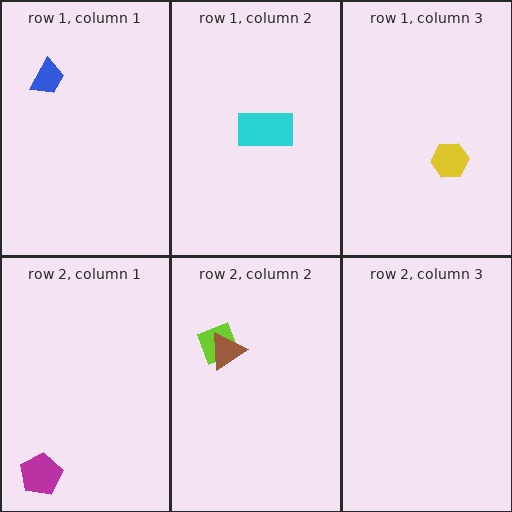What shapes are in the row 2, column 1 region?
The magenta pentagon.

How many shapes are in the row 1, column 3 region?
1.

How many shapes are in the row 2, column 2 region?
2.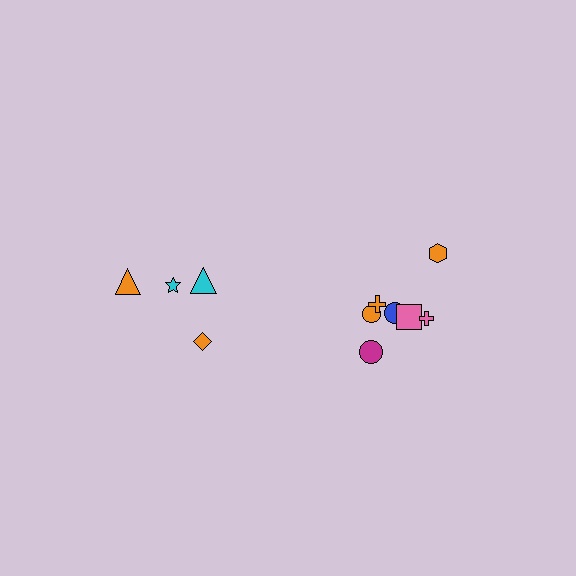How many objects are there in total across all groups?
There are 11 objects.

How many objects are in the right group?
There are 7 objects.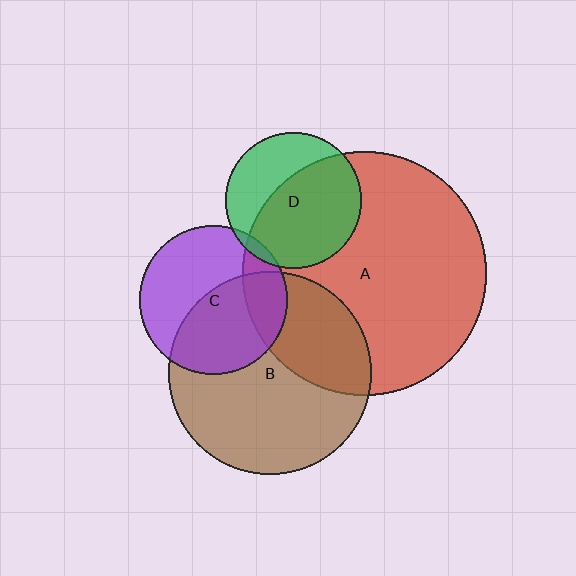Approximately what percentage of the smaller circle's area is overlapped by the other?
Approximately 50%.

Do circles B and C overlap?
Yes.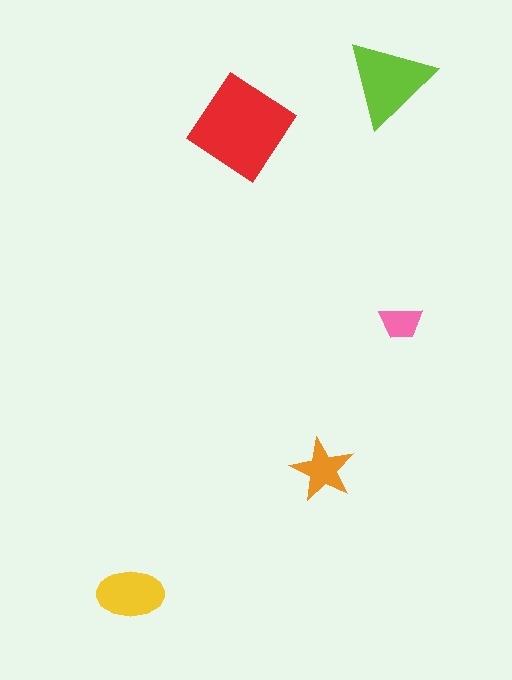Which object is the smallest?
The pink trapezoid.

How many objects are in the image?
There are 5 objects in the image.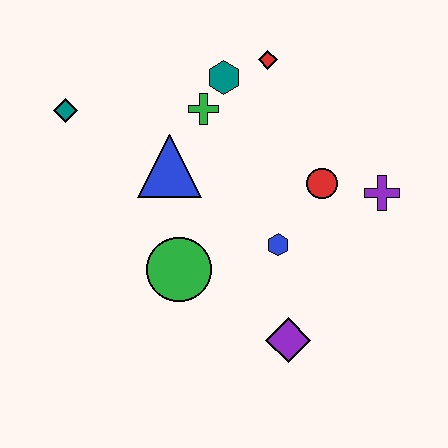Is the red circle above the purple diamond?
Yes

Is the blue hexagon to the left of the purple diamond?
Yes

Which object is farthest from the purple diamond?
The teal diamond is farthest from the purple diamond.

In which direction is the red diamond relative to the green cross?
The red diamond is to the right of the green cross.